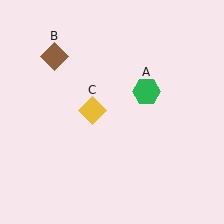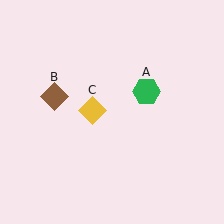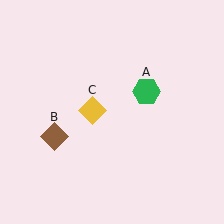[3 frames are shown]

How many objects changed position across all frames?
1 object changed position: brown diamond (object B).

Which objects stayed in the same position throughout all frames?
Green hexagon (object A) and yellow diamond (object C) remained stationary.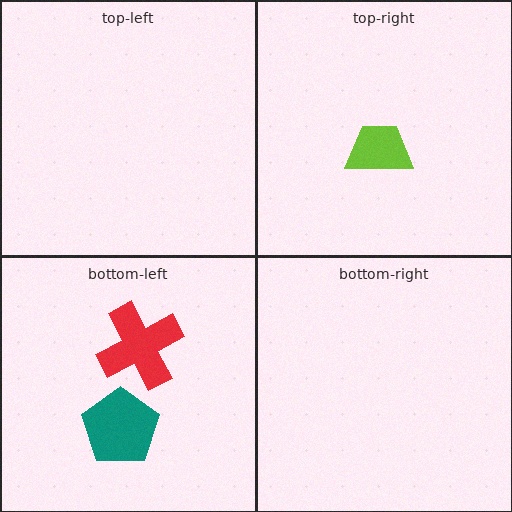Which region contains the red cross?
The bottom-left region.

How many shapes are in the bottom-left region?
2.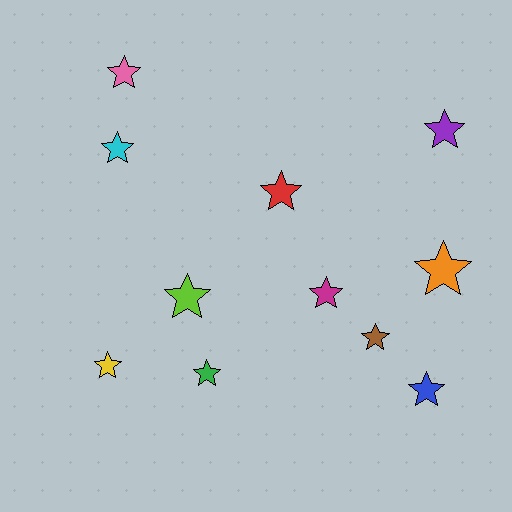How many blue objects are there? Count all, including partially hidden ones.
There is 1 blue object.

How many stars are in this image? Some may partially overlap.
There are 11 stars.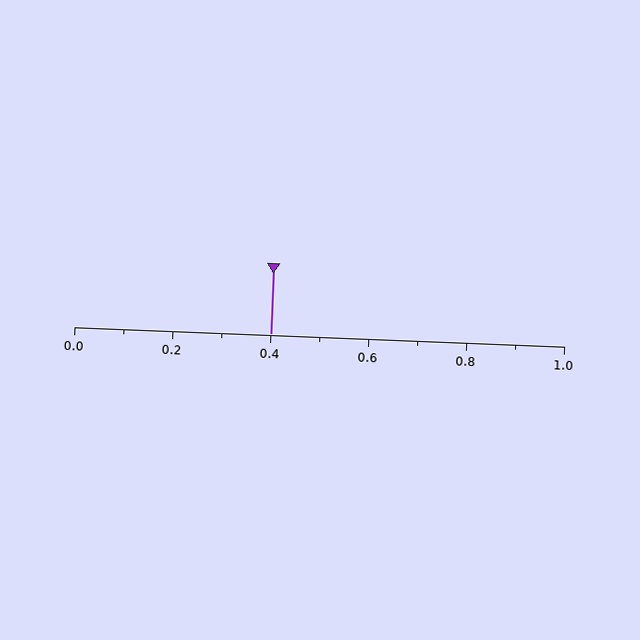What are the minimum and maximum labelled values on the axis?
The axis runs from 0.0 to 1.0.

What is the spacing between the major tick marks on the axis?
The major ticks are spaced 0.2 apart.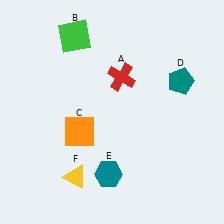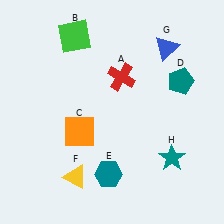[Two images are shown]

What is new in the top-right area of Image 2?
A blue triangle (G) was added in the top-right area of Image 2.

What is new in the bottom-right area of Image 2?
A teal star (H) was added in the bottom-right area of Image 2.